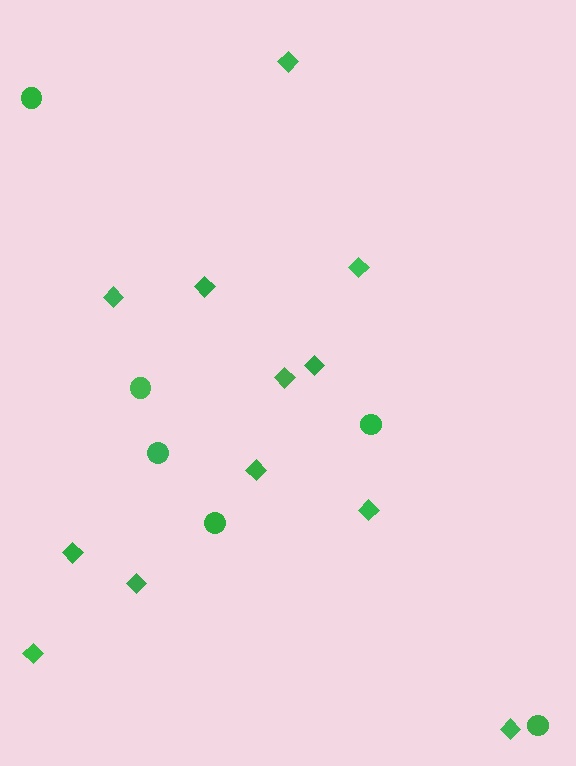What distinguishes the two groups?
There are 2 groups: one group of circles (6) and one group of diamonds (12).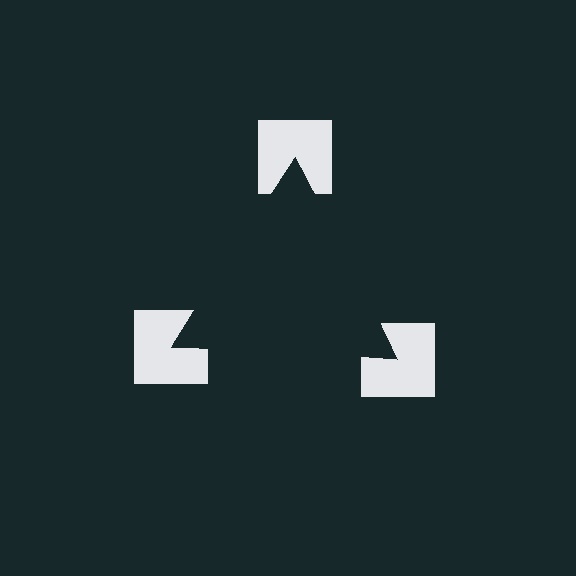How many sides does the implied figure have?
3 sides.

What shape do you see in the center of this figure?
An illusory triangle — its edges are inferred from the aligned wedge cuts in the notched squares, not physically drawn.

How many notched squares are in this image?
There are 3 — one at each vertex of the illusory triangle.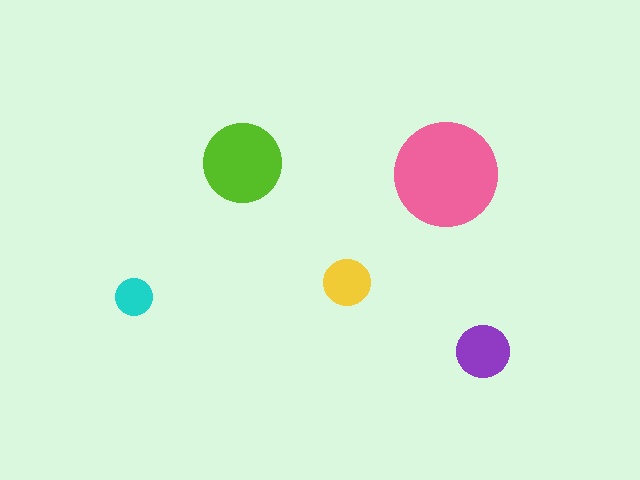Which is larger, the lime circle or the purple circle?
The lime one.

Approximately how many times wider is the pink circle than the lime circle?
About 1.5 times wider.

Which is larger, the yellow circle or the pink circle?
The pink one.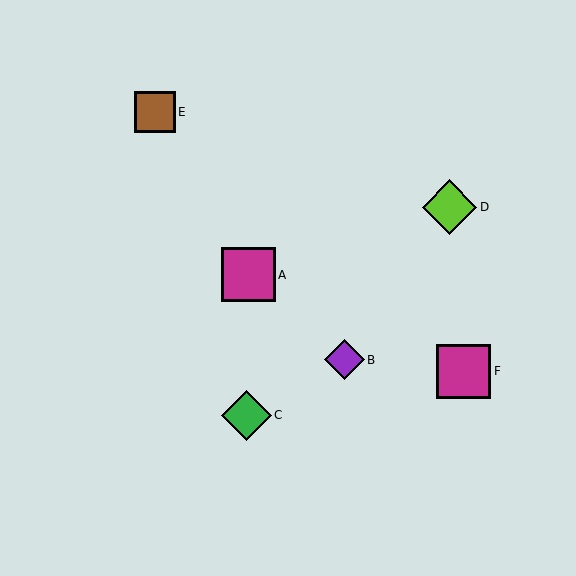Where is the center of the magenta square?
The center of the magenta square is at (463, 371).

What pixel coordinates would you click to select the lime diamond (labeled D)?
Click at (450, 207) to select the lime diamond D.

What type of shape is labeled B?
Shape B is a purple diamond.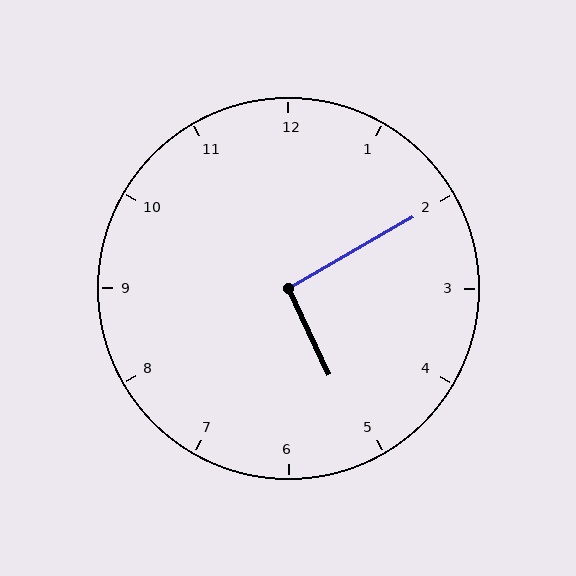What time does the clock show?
5:10.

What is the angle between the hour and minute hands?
Approximately 95 degrees.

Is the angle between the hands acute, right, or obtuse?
It is right.